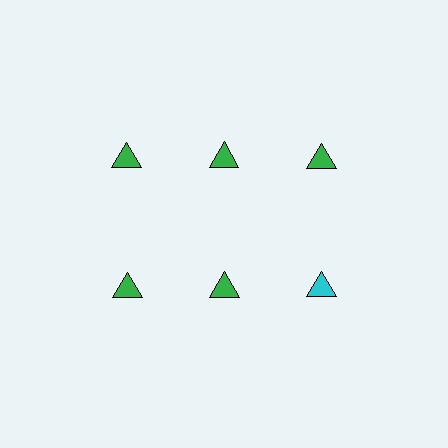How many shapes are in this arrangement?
There are 6 shapes arranged in a grid pattern.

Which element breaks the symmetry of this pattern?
The cyan triangle in the second row, center column breaks the symmetry. All other shapes are green triangles.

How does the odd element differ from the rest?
It has a different color: cyan instead of green.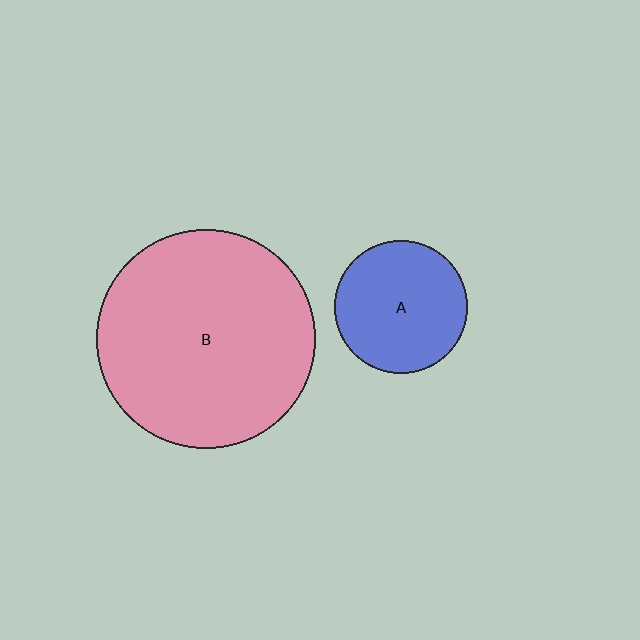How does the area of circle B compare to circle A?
Approximately 2.7 times.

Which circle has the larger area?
Circle B (pink).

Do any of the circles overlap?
No, none of the circles overlap.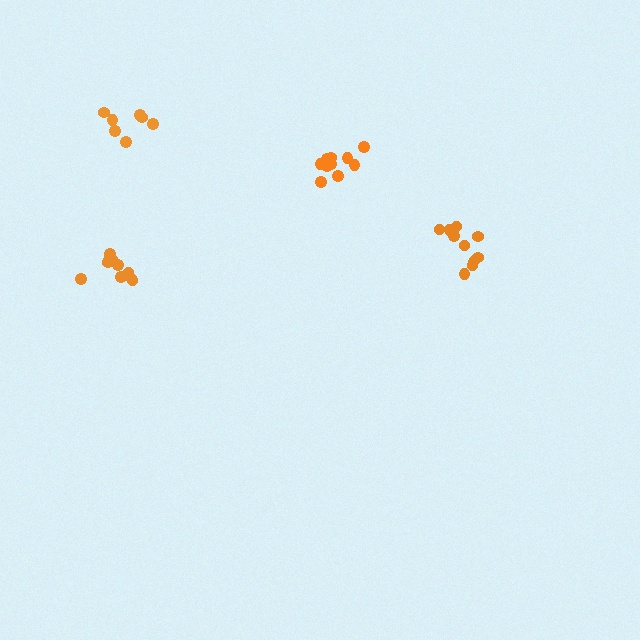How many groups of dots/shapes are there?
There are 4 groups.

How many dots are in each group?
Group 1: 10 dots, Group 2: 10 dots, Group 3: 7 dots, Group 4: 10 dots (37 total).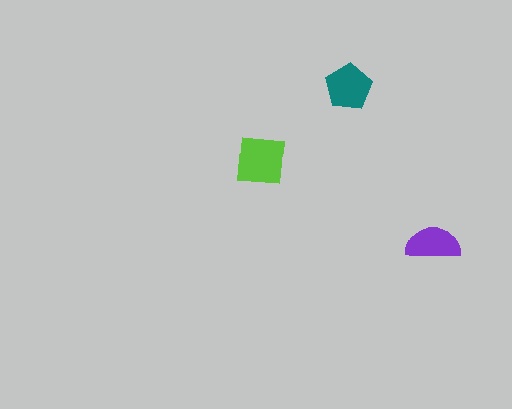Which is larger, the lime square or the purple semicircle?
The lime square.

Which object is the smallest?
The purple semicircle.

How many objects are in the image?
There are 3 objects in the image.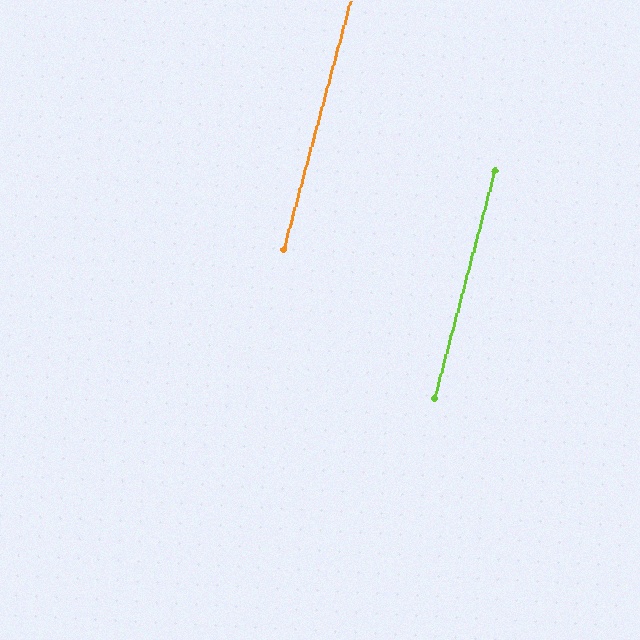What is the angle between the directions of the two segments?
Approximately 0 degrees.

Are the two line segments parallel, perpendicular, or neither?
Parallel — their directions differ by only 0.3°.